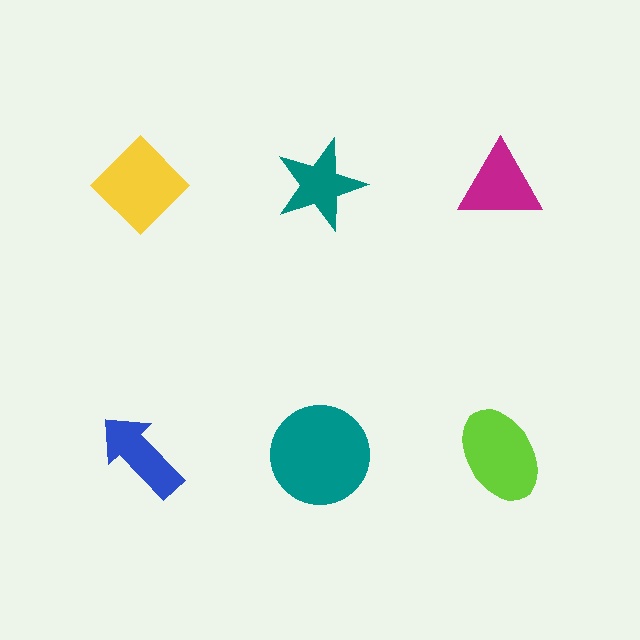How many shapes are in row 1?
3 shapes.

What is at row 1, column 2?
A teal star.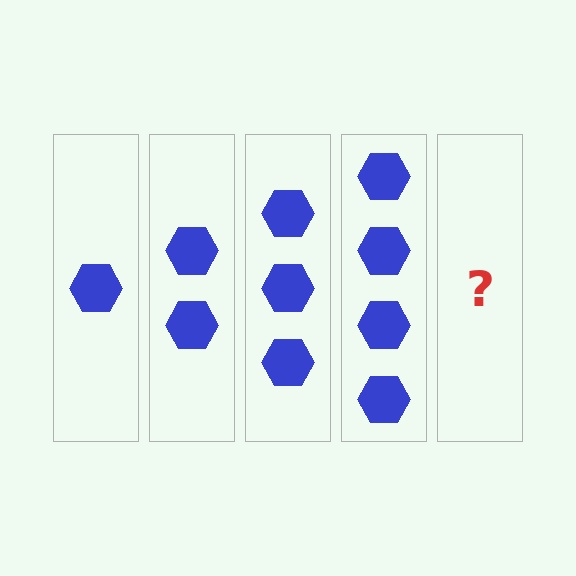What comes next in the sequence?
The next element should be 5 hexagons.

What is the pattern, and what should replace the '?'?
The pattern is that each step adds one more hexagon. The '?' should be 5 hexagons.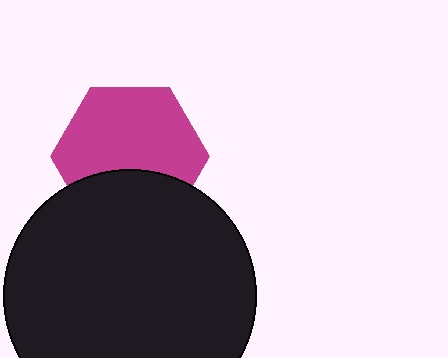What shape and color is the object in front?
The object in front is a black circle.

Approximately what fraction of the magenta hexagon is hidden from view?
Roughly 33% of the magenta hexagon is hidden behind the black circle.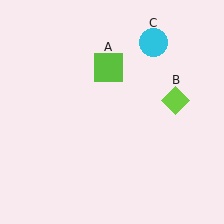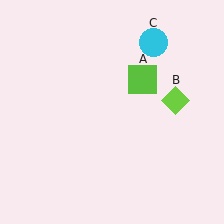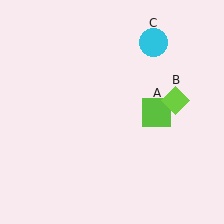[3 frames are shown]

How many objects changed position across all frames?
1 object changed position: lime square (object A).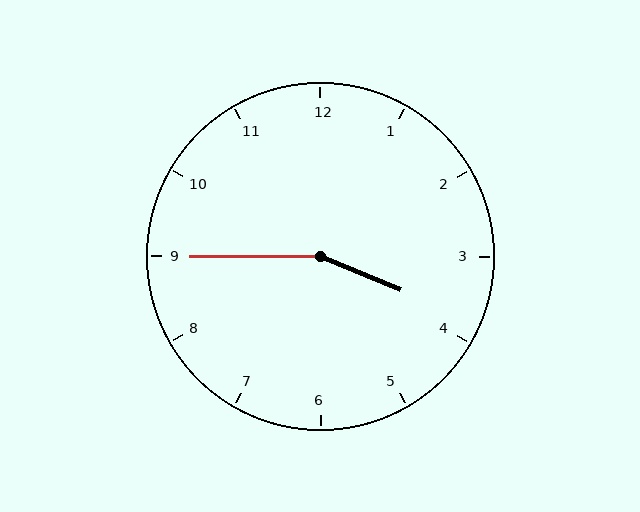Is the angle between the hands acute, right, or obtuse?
It is obtuse.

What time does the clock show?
3:45.